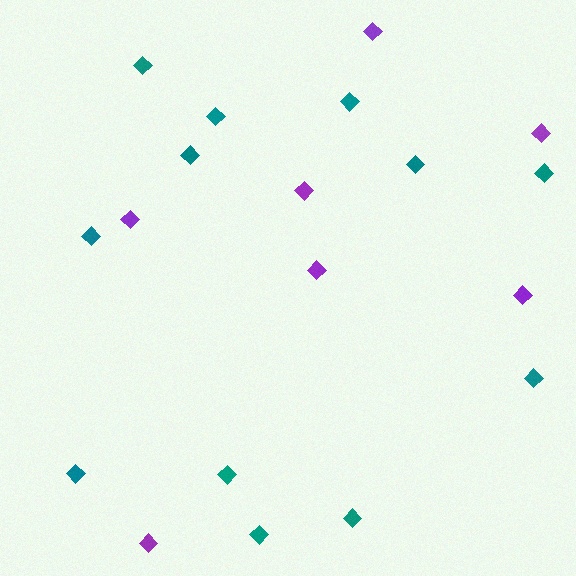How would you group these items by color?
There are 2 groups: one group of purple diamonds (7) and one group of teal diamonds (12).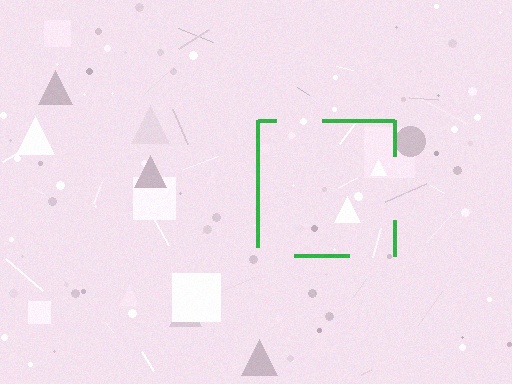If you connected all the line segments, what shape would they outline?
They would outline a square.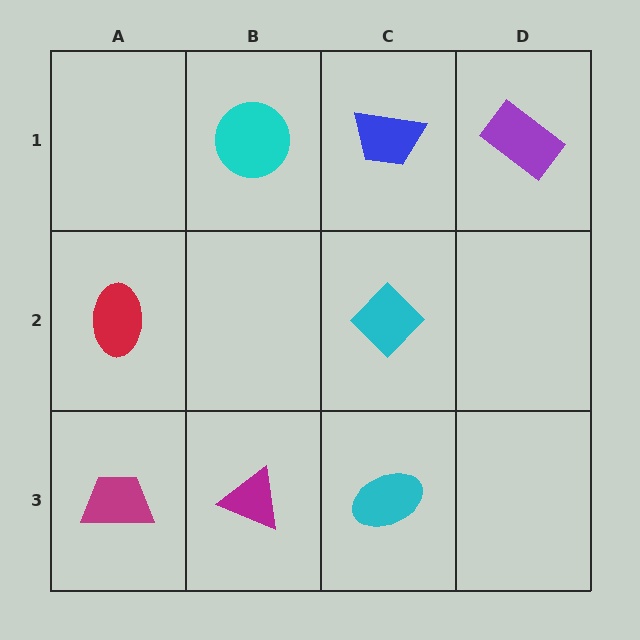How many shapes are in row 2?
2 shapes.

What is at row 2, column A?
A red ellipse.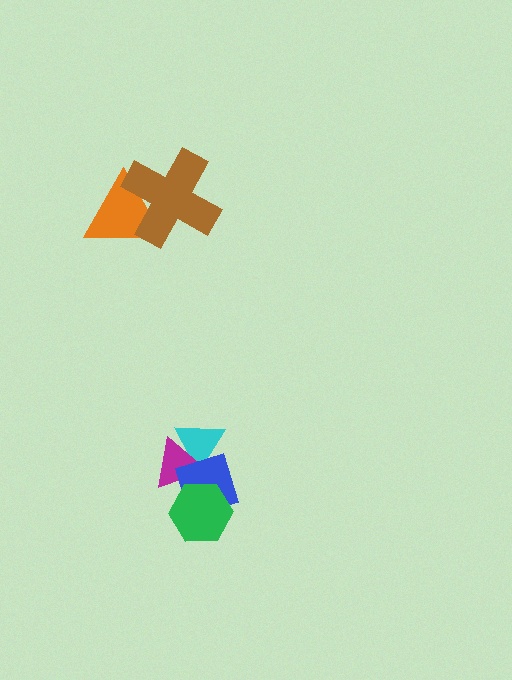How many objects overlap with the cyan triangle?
2 objects overlap with the cyan triangle.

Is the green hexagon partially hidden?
No, no other shape covers it.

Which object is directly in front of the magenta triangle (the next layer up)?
The blue diamond is directly in front of the magenta triangle.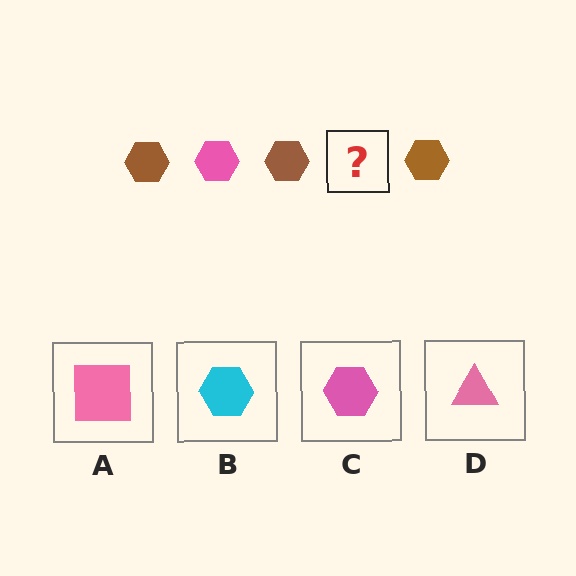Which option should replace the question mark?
Option C.